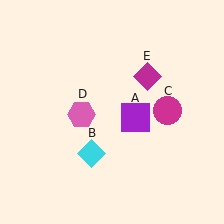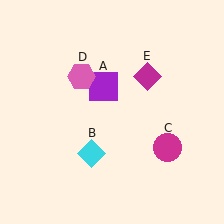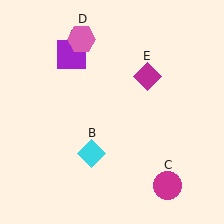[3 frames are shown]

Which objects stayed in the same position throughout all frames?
Cyan diamond (object B) and magenta diamond (object E) remained stationary.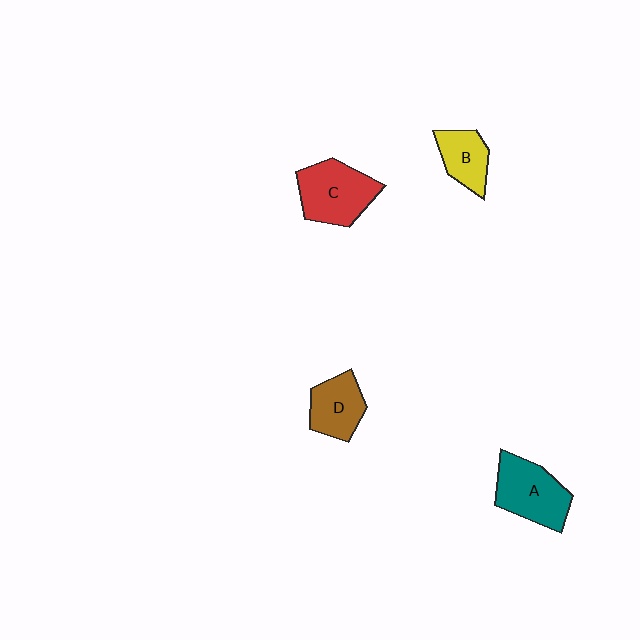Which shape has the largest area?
Shape C (red).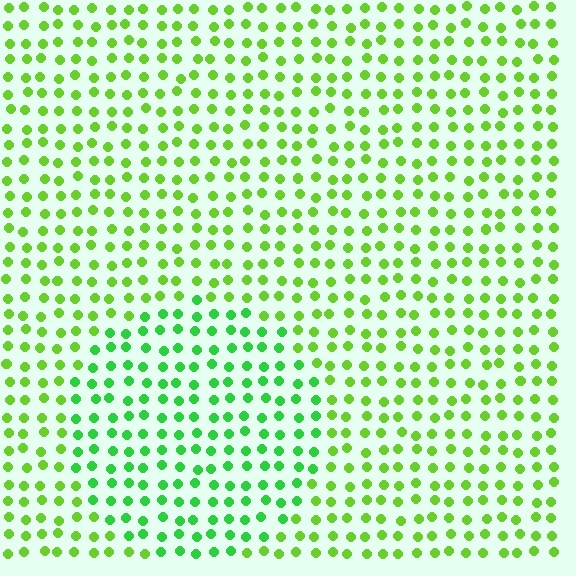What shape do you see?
I see a circle.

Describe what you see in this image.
The image is filled with small lime elements in a uniform arrangement. A circle-shaped region is visible where the elements are tinted to a slightly different hue, forming a subtle color boundary.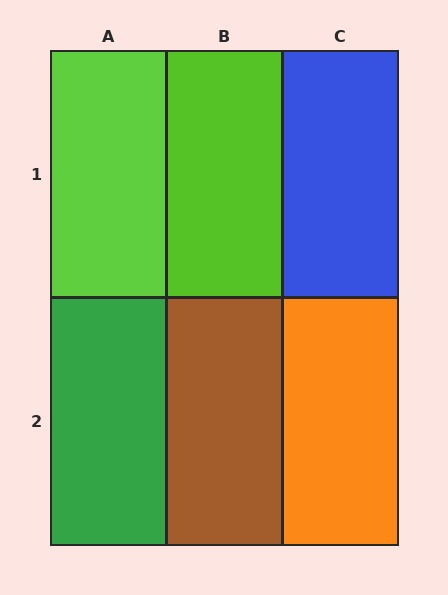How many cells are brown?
1 cell is brown.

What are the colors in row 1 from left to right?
Lime, lime, blue.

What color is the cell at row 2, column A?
Green.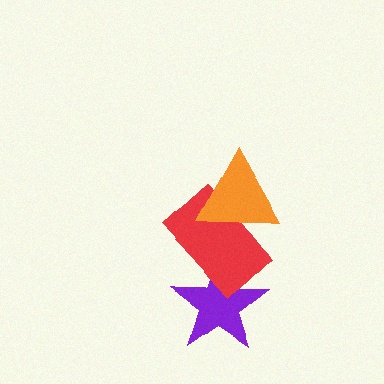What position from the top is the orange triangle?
The orange triangle is 1st from the top.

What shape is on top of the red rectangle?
The orange triangle is on top of the red rectangle.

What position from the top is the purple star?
The purple star is 3rd from the top.